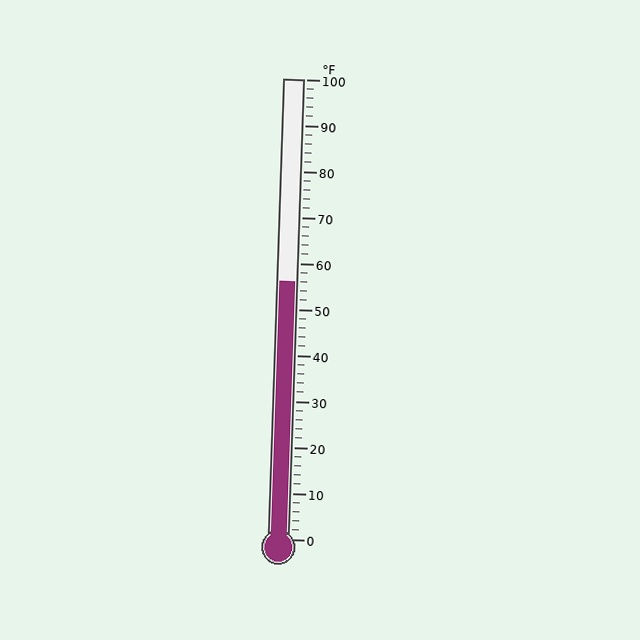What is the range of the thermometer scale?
The thermometer scale ranges from 0°F to 100°F.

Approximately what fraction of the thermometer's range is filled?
The thermometer is filled to approximately 55% of its range.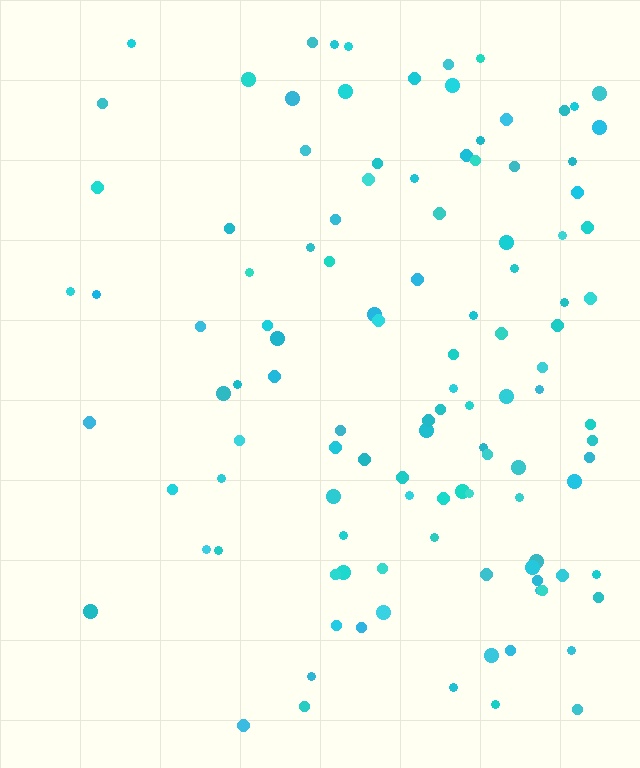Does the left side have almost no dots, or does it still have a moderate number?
Still a moderate number, just noticeably fewer than the right.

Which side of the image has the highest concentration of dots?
The right.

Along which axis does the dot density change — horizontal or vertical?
Horizontal.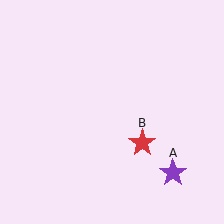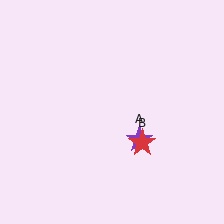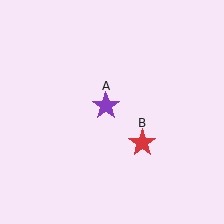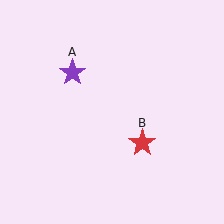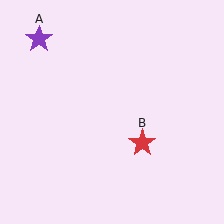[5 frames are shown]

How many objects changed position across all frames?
1 object changed position: purple star (object A).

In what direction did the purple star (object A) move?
The purple star (object A) moved up and to the left.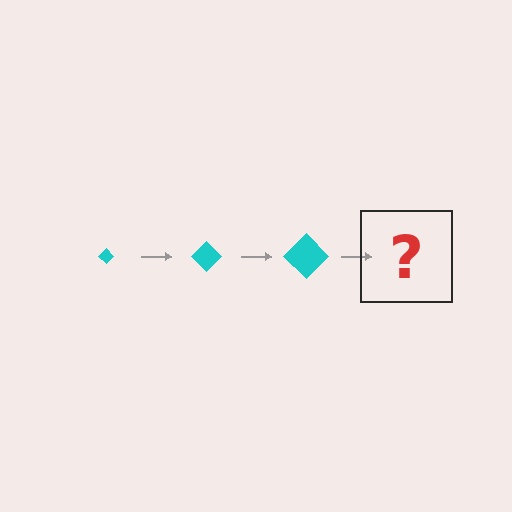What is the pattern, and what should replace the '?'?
The pattern is that the diamond gets progressively larger each step. The '?' should be a cyan diamond, larger than the previous one.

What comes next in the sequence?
The next element should be a cyan diamond, larger than the previous one.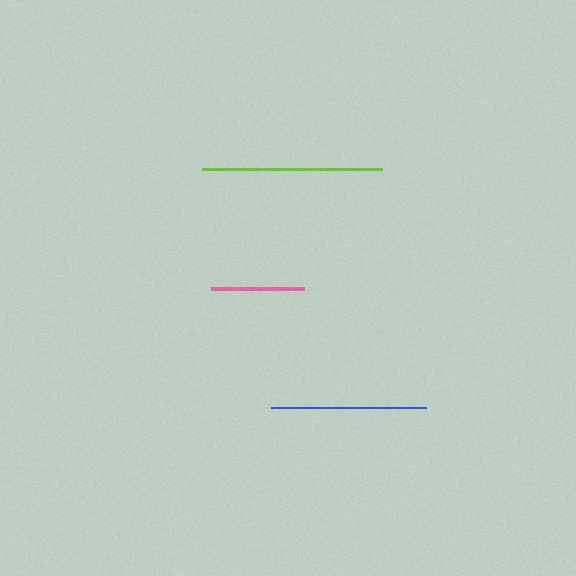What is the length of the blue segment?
The blue segment is approximately 155 pixels long.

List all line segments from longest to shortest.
From longest to shortest: lime, blue, pink.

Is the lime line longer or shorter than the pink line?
The lime line is longer than the pink line.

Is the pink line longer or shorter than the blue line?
The blue line is longer than the pink line.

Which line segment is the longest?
The lime line is the longest at approximately 180 pixels.